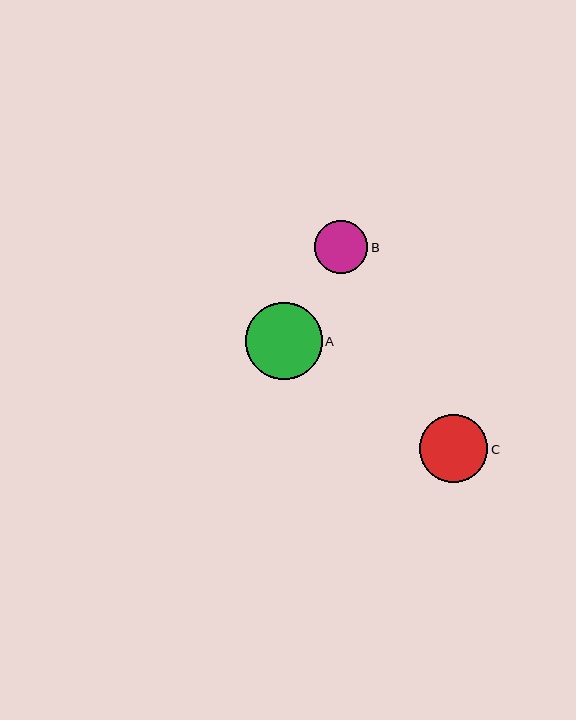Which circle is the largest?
Circle A is the largest with a size of approximately 77 pixels.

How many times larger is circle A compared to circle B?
Circle A is approximately 1.5 times the size of circle B.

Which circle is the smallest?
Circle B is the smallest with a size of approximately 53 pixels.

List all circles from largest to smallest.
From largest to smallest: A, C, B.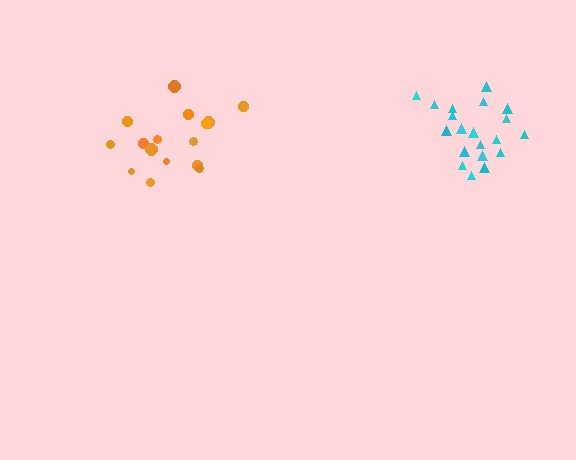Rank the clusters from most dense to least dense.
cyan, orange.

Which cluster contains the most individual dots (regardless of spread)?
Cyan (20).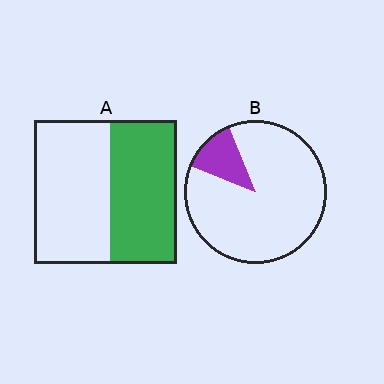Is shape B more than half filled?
No.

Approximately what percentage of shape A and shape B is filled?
A is approximately 45% and B is approximately 15%.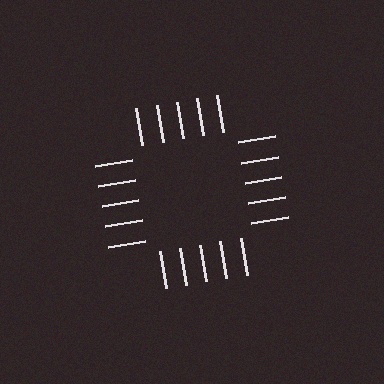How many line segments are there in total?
20 — 5 along each of the 4 edges.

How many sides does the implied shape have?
4 sides — the line-ends trace a square.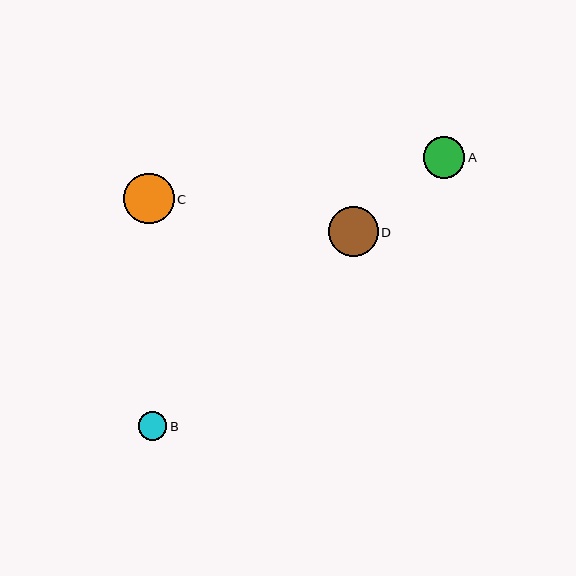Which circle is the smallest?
Circle B is the smallest with a size of approximately 28 pixels.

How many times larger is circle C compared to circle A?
Circle C is approximately 1.2 times the size of circle A.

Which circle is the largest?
Circle C is the largest with a size of approximately 50 pixels.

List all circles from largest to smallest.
From largest to smallest: C, D, A, B.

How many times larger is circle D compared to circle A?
Circle D is approximately 1.2 times the size of circle A.